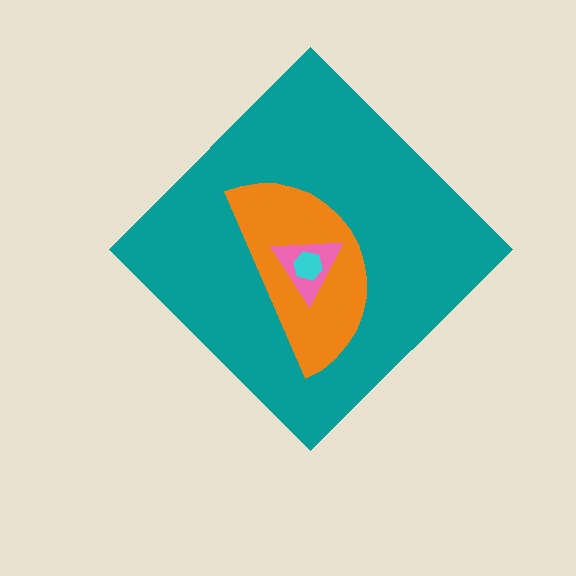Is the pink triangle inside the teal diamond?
Yes.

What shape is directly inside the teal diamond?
The orange semicircle.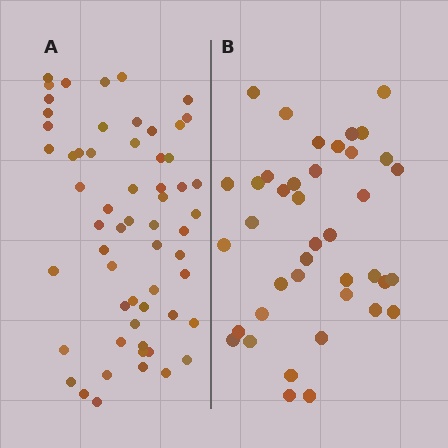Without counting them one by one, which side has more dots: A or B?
Region A (the left region) has more dots.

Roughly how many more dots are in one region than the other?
Region A has approximately 20 more dots than region B.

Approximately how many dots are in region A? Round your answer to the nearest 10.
About 60 dots. (The exact count is 59, which rounds to 60.)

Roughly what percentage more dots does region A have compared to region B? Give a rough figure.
About 50% more.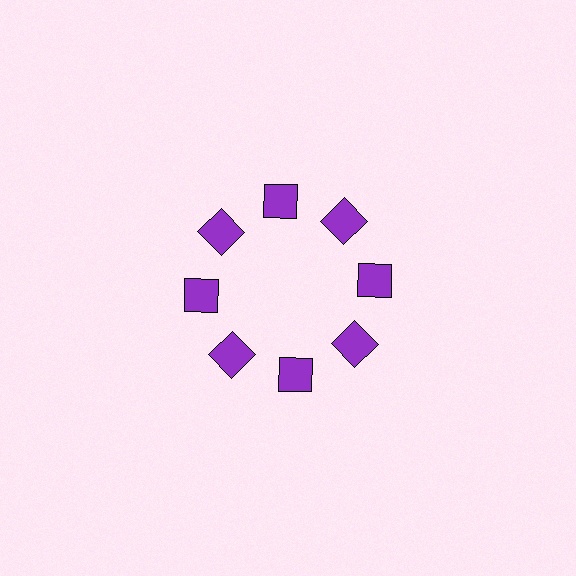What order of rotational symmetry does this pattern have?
This pattern has 8-fold rotational symmetry.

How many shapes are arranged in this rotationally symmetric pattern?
There are 8 shapes, arranged in 8 groups of 1.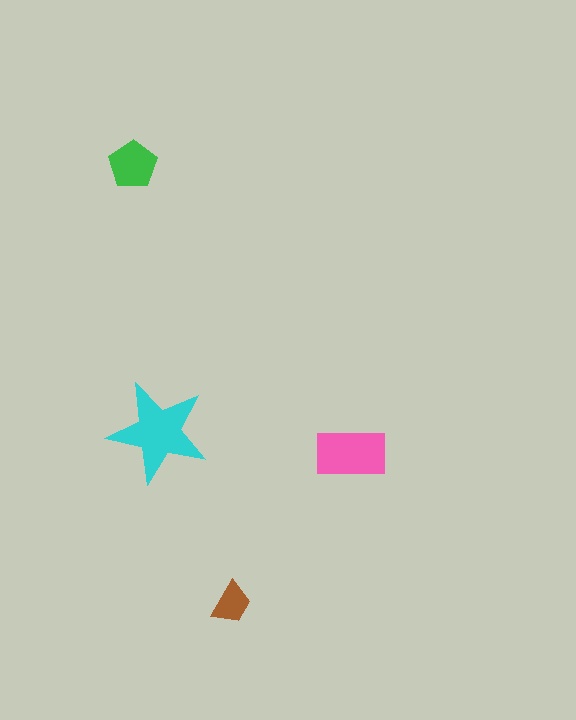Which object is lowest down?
The brown trapezoid is bottommost.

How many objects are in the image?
There are 4 objects in the image.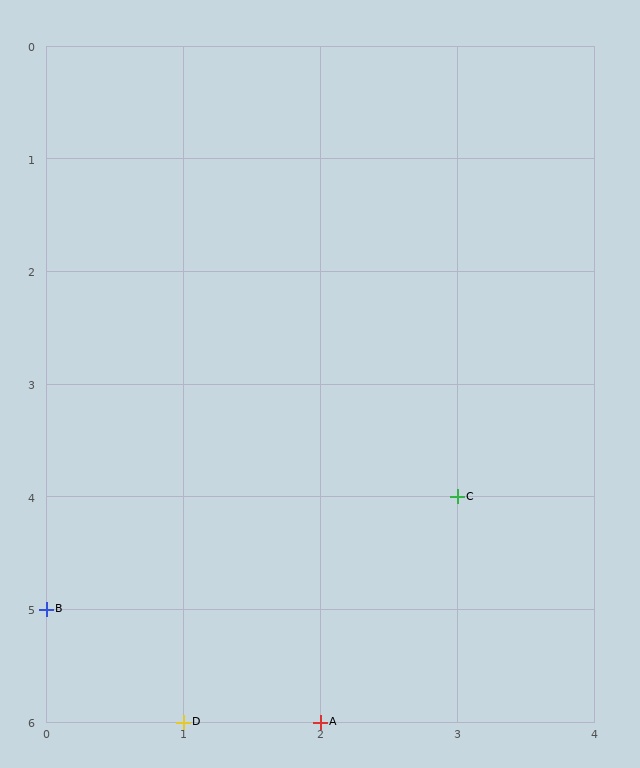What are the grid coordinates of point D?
Point D is at grid coordinates (1, 6).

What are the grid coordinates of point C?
Point C is at grid coordinates (3, 4).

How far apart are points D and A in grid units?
Points D and A are 1 column apart.